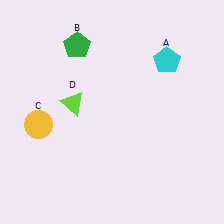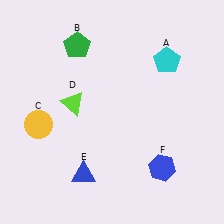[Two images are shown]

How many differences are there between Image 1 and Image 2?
There are 2 differences between the two images.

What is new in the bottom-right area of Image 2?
A blue hexagon (F) was added in the bottom-right area of Image 2.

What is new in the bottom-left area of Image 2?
A blue triangle (E) was added in the bottom-left area of Image 2.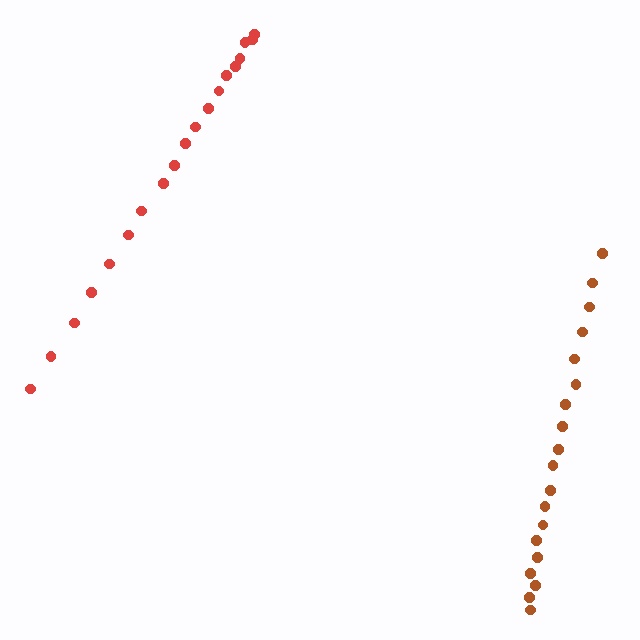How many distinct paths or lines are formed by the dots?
There are 2 distinct paths.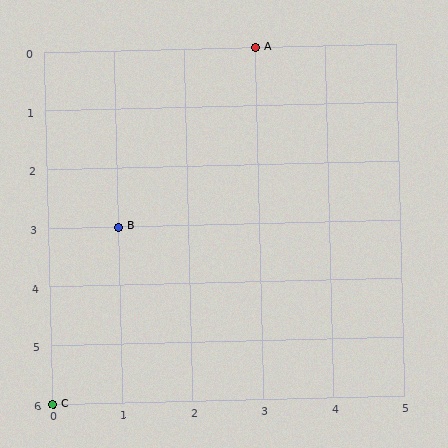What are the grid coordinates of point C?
Point C is at grid coordinates (0, 6).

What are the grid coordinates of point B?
Point B is at grid coordinates (1, 3).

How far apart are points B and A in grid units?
Points B and A are 2 columns and 3 rows apart (about 3.6 grid units diagonally).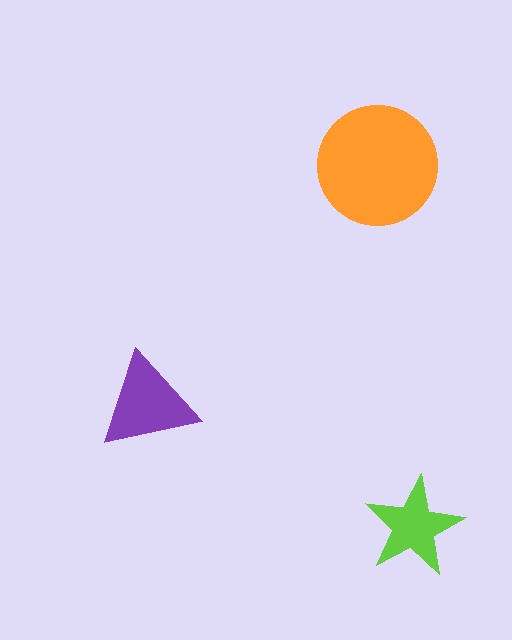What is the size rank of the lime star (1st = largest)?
3rd.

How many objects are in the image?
There are 3 objects in the image.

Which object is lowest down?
The lime star is bottommost.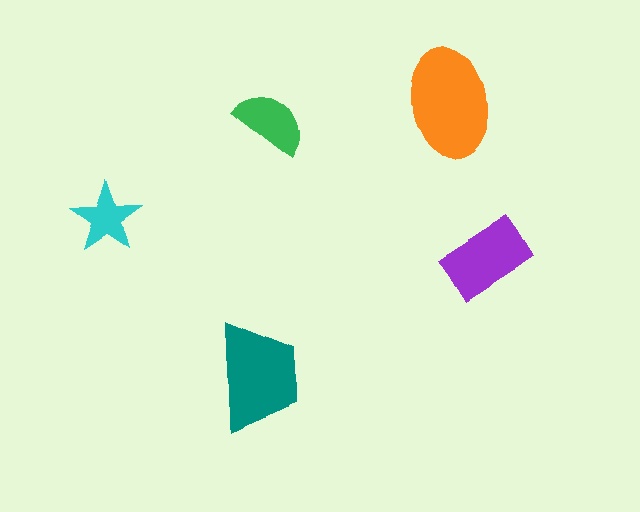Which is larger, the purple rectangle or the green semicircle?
The purple rectangle.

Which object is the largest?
The orange ellipse.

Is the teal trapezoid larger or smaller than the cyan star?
Larger.